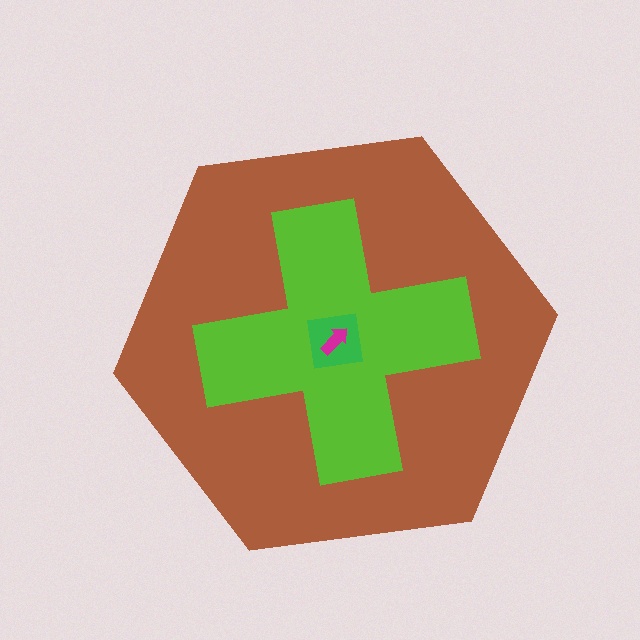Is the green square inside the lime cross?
Yes.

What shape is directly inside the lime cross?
The green square.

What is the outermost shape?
The brown hexagon.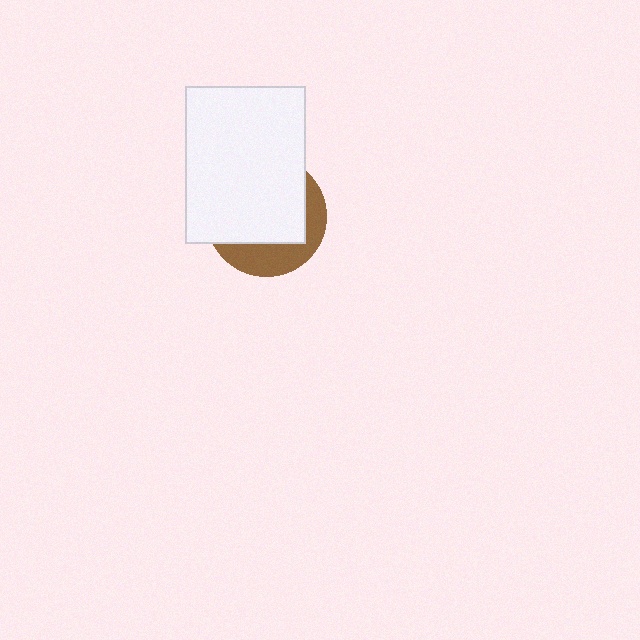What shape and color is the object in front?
The object in front is a white rectangle.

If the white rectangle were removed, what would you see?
You would see the complete brown circle.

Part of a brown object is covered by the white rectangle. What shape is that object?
It is a circle.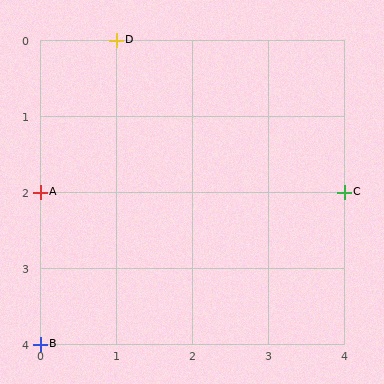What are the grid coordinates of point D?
Point D is at grid coordinates (1, 0).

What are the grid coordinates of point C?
Point C is at grid coordinates (4, 2).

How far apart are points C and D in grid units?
Points C and D are 3 columns and 2 rows apart (about 3.6 grid units diagonally).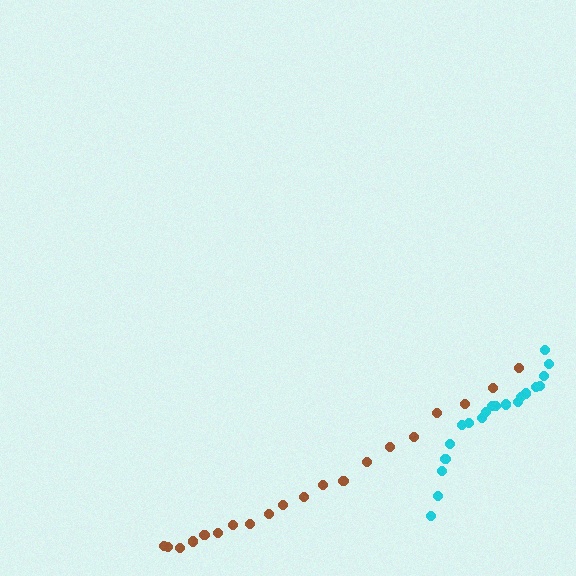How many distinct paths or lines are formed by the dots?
There are 2 distinct paths.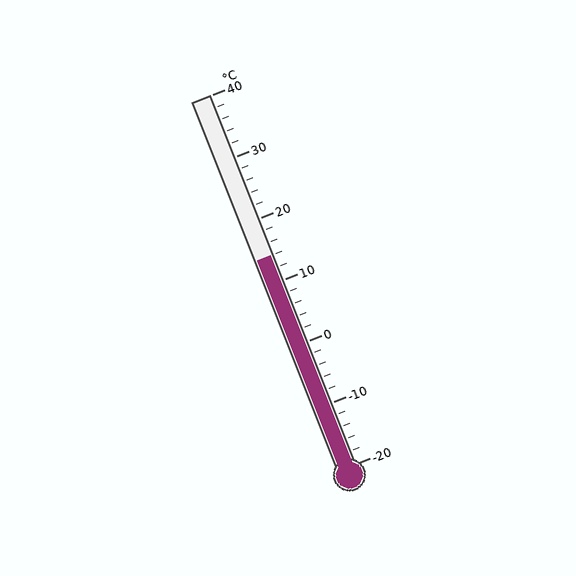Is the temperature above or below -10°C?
The temperature is above -10°C.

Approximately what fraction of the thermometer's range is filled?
The thermometer is filled to approximately 55% of its range.